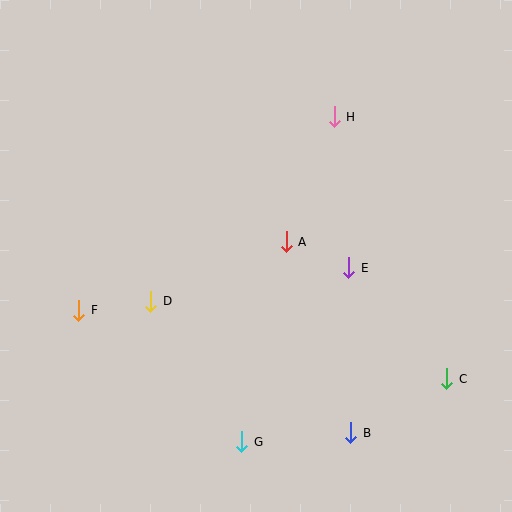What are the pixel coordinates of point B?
Point B is at (351, 433).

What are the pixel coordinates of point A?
Point A is at (286, 242).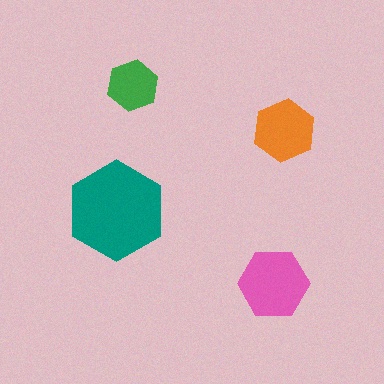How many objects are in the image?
There are 4 objects in the image.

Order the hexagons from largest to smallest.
the teal one, the pink one, the orange one, the green one.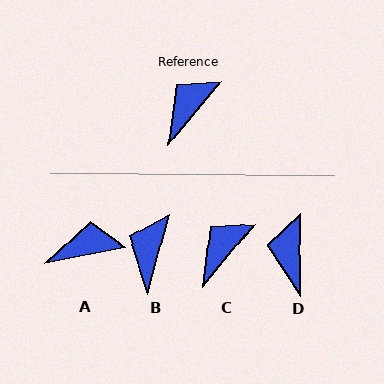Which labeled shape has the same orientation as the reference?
C.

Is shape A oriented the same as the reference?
No, it is off by about 40 degrees.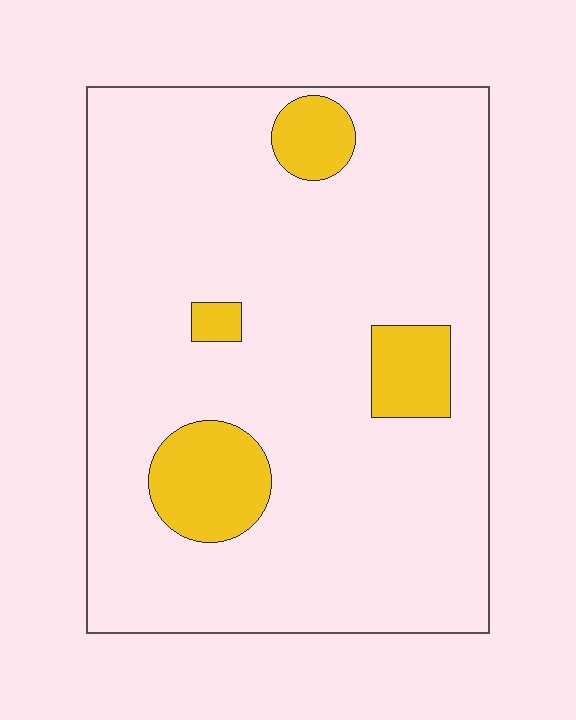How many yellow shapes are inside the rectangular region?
4.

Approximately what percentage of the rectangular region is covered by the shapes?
Approximately 10%.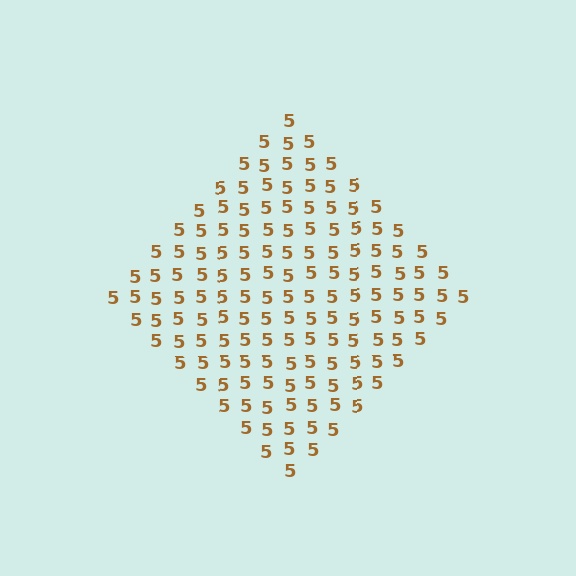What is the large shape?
The large shape is a diamond.